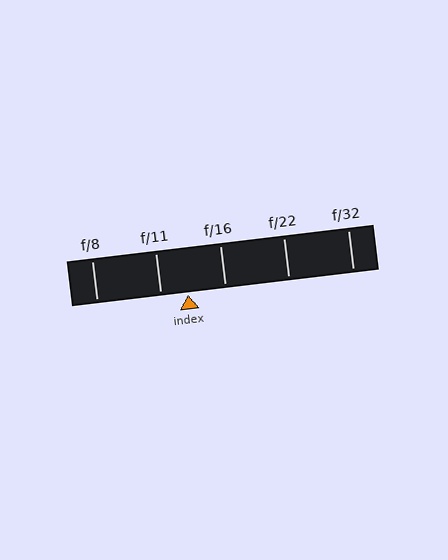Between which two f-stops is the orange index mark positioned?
The index mark is between f/11 and f/16.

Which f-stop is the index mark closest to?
The index mark is closest to f/11.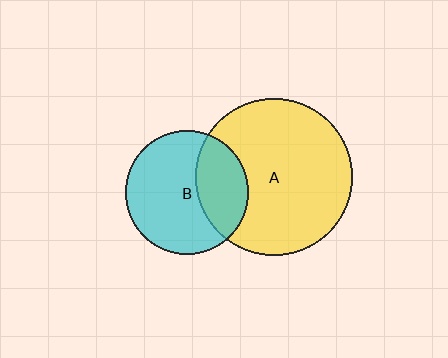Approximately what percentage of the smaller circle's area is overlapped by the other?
Approximately 35%.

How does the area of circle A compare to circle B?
Approximately 1.6 times.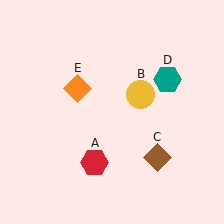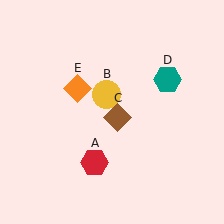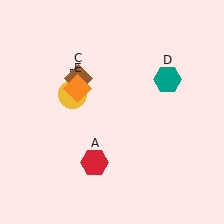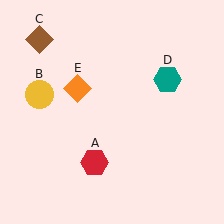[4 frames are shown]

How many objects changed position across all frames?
2 objects changed position: yellow circle (object B), brown diamond (object C).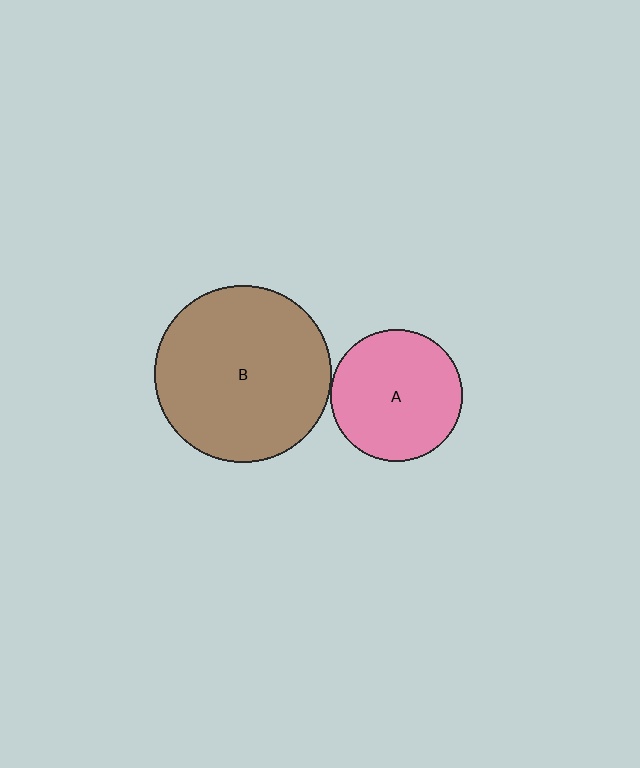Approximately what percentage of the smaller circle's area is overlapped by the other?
Approximately 5%.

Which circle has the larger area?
Circle B (brown).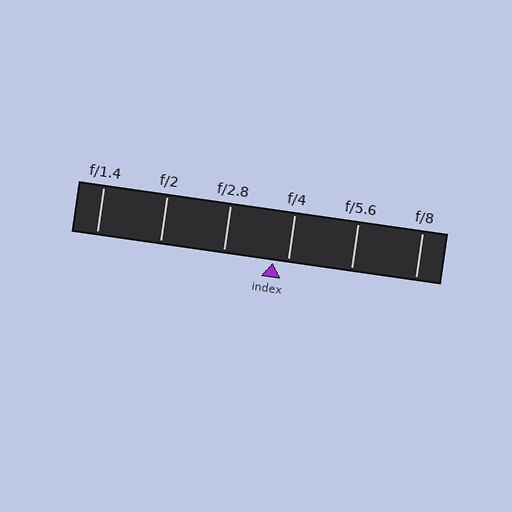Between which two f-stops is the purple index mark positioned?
The index mark is between f/2.8 and f/4.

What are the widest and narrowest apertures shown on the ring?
The widest aperture shown is f/1.4 and the narrowest is f/8.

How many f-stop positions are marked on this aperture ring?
There are 6 f-stop positions marked.